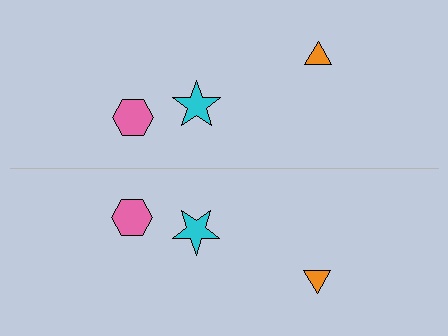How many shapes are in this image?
There are 6 shapes in this image.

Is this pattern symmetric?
Yes, this pattern has bilateral (reflection) symmetry.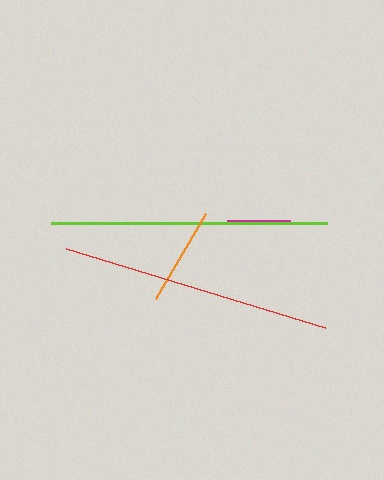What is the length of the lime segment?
The lime segment is approximately 276 pixels long.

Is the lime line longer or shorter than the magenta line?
The lime line is longer than the magenta line.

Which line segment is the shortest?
The magenta line is the shortest at approximately 63 pixels.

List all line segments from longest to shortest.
From longest to shortest: lime, red, orange, magenta.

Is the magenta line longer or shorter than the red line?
The red line is longer than the magenta line.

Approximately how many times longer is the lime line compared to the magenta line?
The lime line is approximately 4.4 times the length of the magenta line.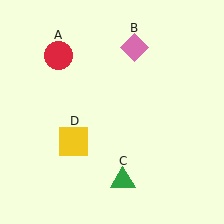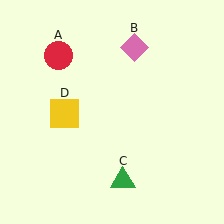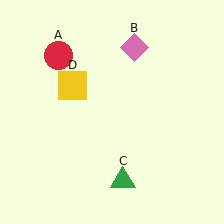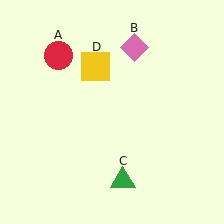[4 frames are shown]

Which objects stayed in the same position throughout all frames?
Red circle (object A) and pink diamond (object B) and green triangle (object C) remained stationary.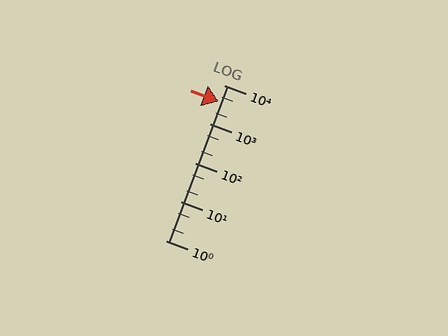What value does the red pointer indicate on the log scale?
The pointer indicates approximately 3800.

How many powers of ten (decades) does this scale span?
The scale spans 4 decades, from 1 to 10000.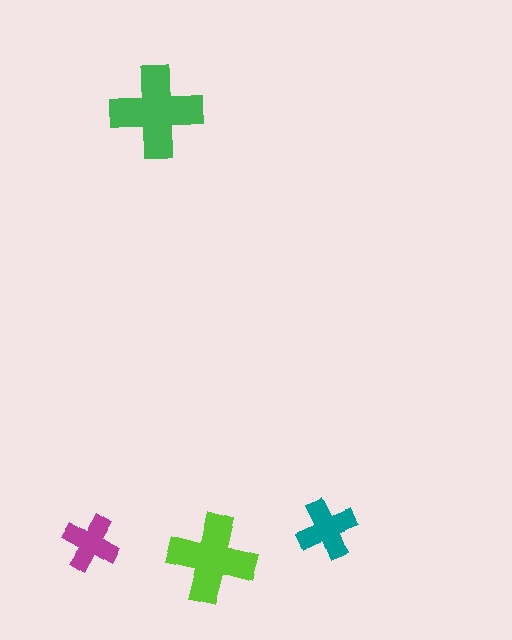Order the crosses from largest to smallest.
the green one, the lime one, the teal one, the magenta one.